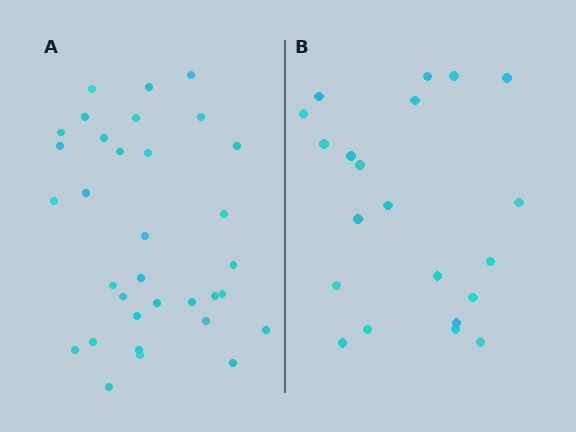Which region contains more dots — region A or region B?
Region A (the left region) has more dots.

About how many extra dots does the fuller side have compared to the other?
Region A has roughly 12 or so more dots than region B.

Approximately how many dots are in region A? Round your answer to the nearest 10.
About 30 dots. (The exact count is 33, which rounds to 30.)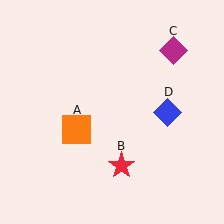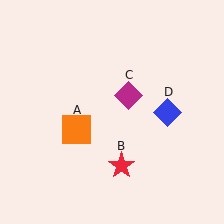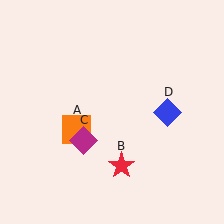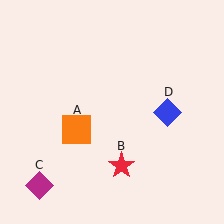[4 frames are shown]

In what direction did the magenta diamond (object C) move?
The magenta diamond (object C) moved down and to the left.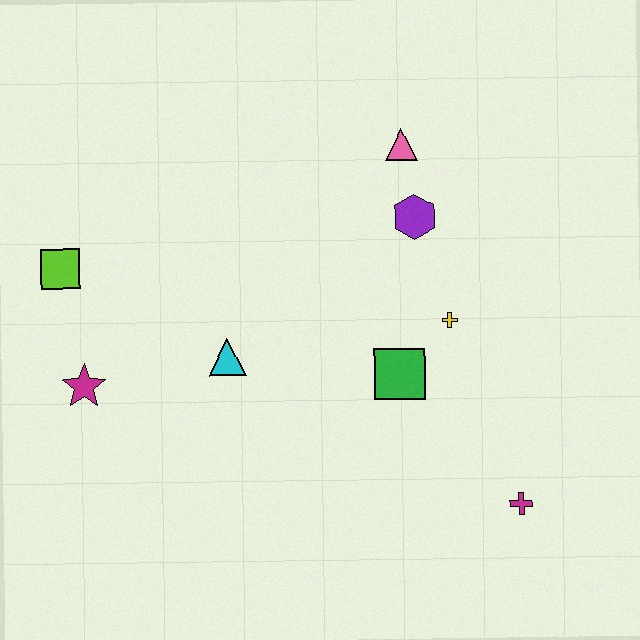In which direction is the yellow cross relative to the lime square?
The yellow cross is to the right of the lime square.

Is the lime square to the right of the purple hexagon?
No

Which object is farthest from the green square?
The lime square is farthest from the green square.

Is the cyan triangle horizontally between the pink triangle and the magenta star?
Yes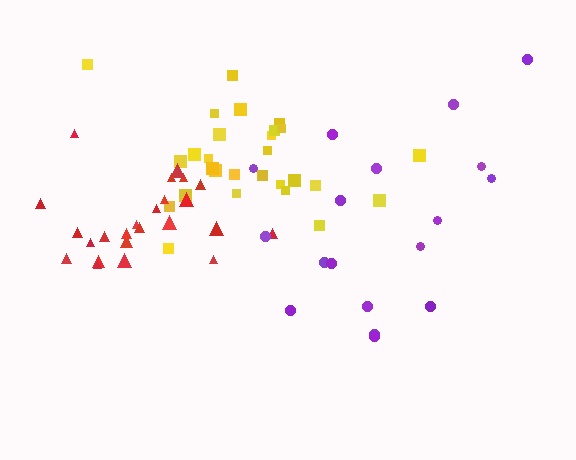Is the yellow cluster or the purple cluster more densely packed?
Yellow.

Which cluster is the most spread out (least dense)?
Purple.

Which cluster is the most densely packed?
Red.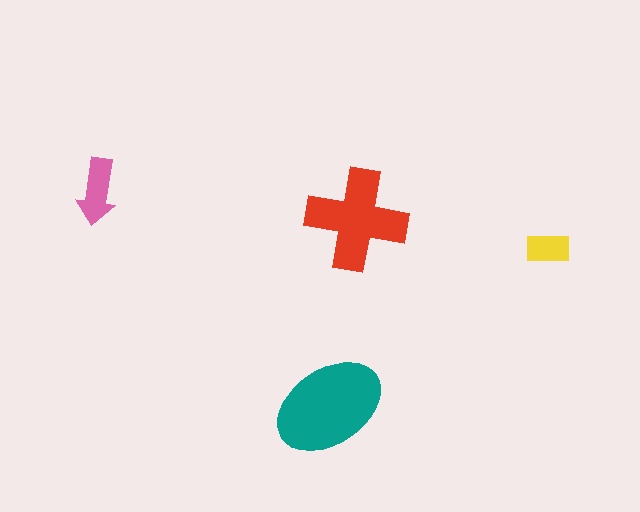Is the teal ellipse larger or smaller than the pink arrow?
Larger.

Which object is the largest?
The teal ellipse.